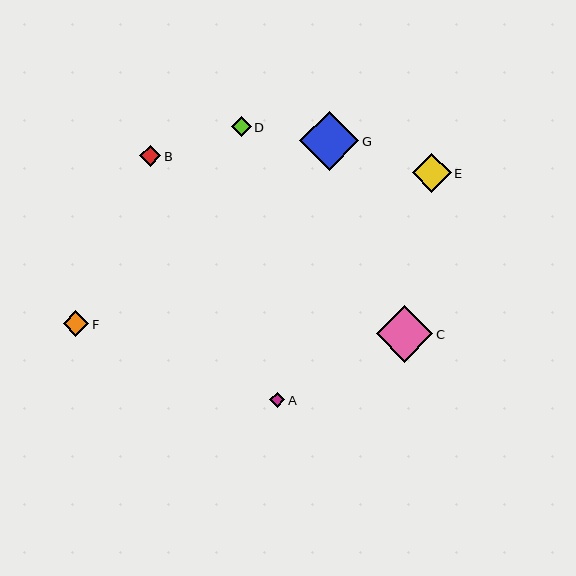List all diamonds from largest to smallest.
From largest to smallest: G, C, E, F, B, D, A.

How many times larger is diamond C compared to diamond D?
Diamond C is approximately 2.8 times the size of diamond D.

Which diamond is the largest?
Diamond G is the largest with a size of approximately 59 pixels.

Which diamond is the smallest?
Diamond A is the smallest with a size of approximately 15 pixels.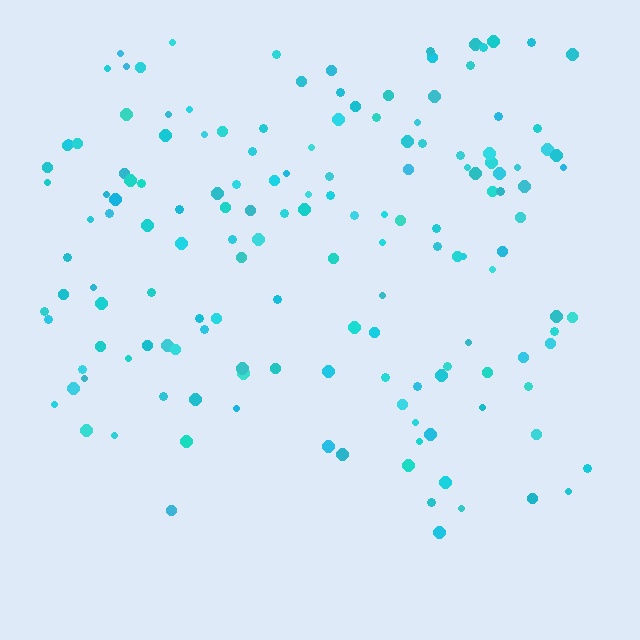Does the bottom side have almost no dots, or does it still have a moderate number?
Still a moderate number, just noticeably fewer than the top.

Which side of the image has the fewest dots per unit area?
The bottom.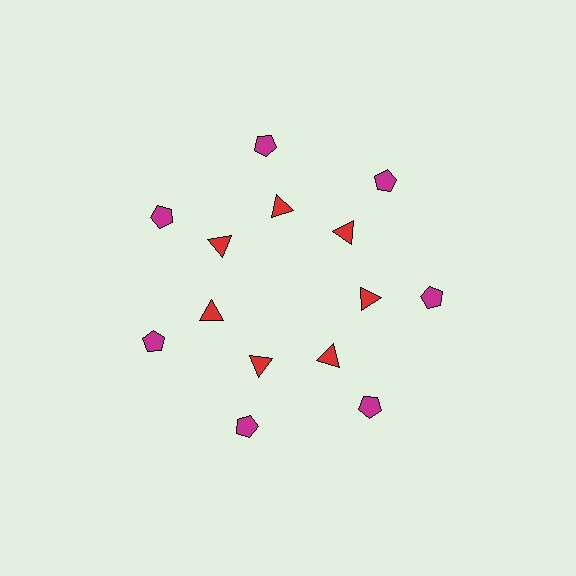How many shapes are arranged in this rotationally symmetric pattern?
There are 14 shapes, arranged in 7 groups of 2.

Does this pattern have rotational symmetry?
Yes, this pattern has 7-fold rotational symmetry. It looks the same after rotating 51 degrees around the center.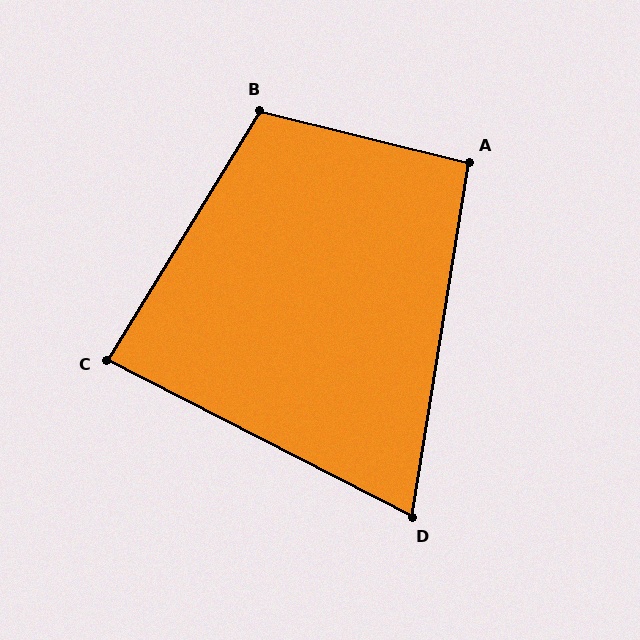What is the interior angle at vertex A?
Approximately 95 degrees (approximately right).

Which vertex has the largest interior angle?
B, at approximately 108 degrees.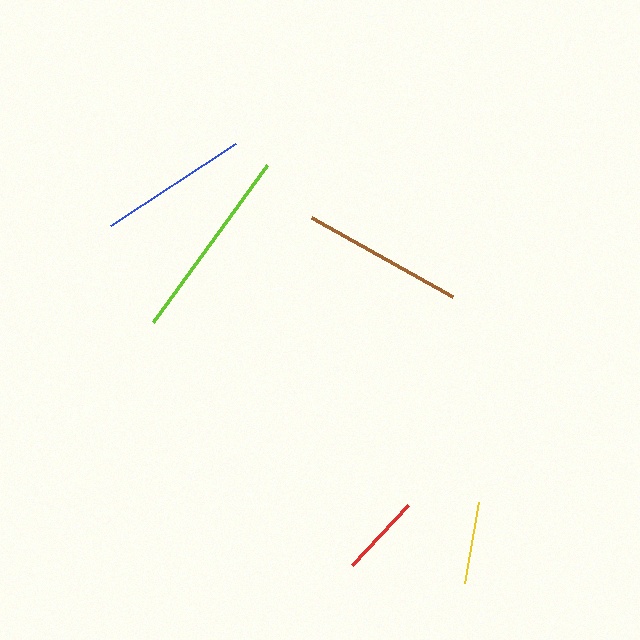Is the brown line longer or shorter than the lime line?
The lime line is longer than the brown line.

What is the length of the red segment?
The red segment is approximately 82 pixels long.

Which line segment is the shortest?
The red line is the shortest at approximately 82 pixels.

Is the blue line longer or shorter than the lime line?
The lime line is longer than the blue line.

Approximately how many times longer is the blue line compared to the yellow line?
The blue line is approximately 1.8 times the length of the yellow line.